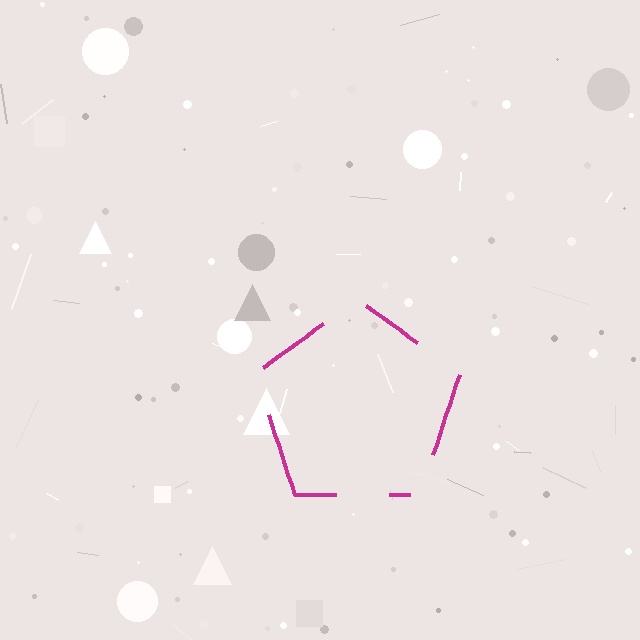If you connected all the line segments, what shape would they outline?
They would outline a pentagon.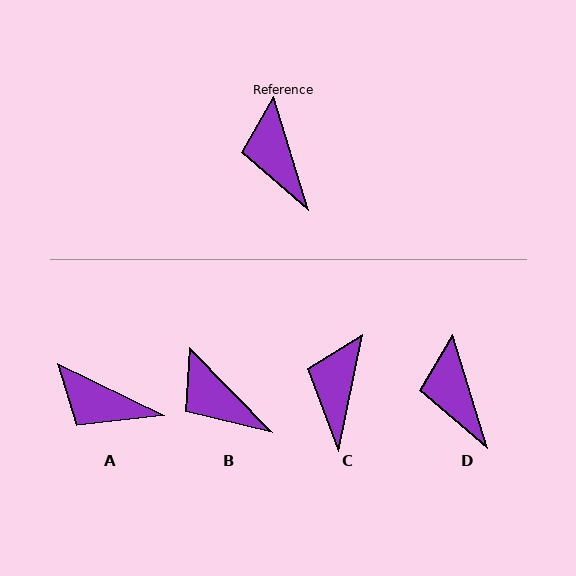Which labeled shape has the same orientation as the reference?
D.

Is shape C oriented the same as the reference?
No, it is off by about 29 degrees.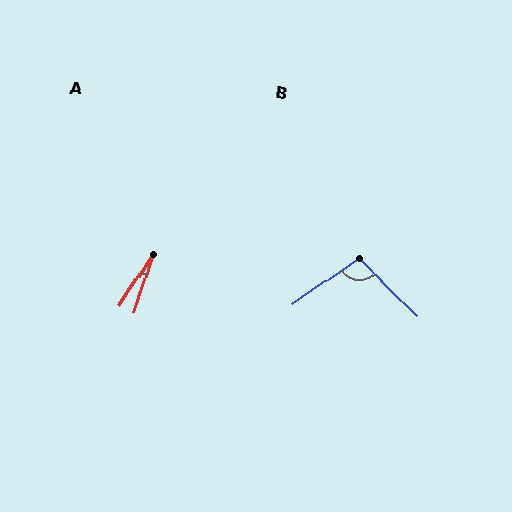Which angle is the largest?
B, at approximately 101 degrees.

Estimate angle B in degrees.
Approximately 101 degrees.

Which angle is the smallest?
A, at approximately 16 degrees.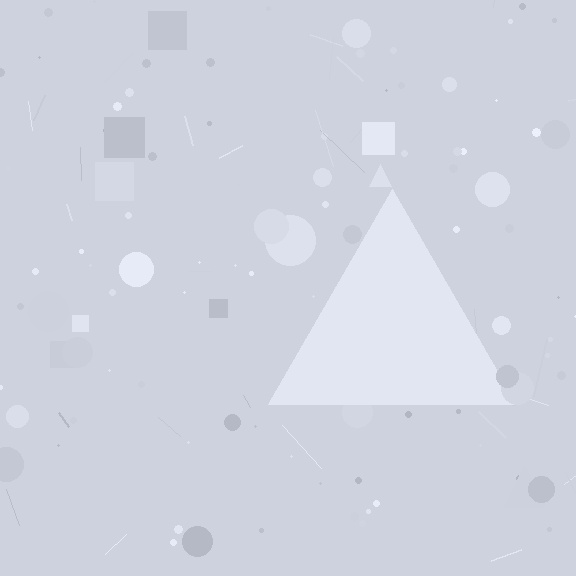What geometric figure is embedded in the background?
A triangle is embedded in the background.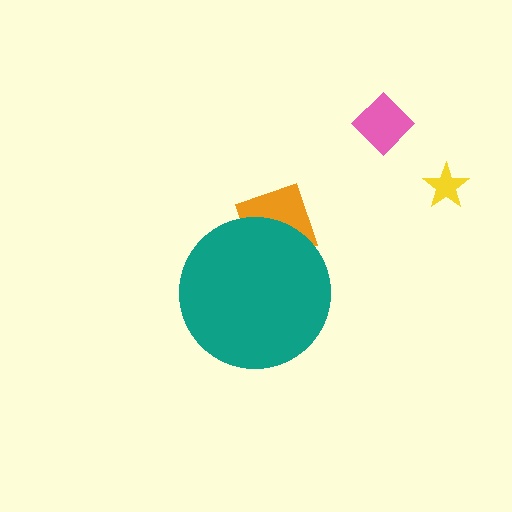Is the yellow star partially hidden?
No, the yellow star is fully visible.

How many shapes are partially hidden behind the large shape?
1 shape is partially hidden.